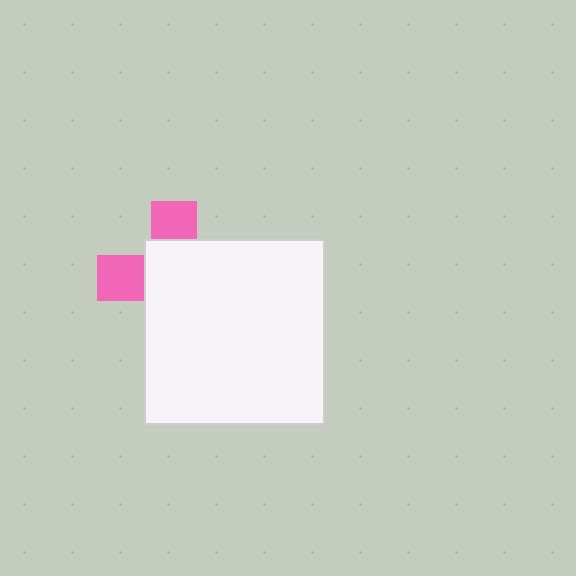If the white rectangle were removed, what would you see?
You would see the complete pink cross.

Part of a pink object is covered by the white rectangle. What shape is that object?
It is a cross.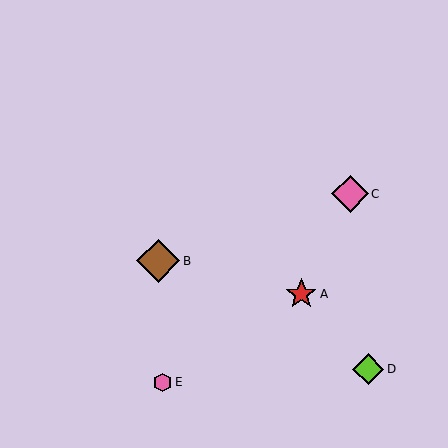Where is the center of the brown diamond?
The center of the brown diamond is at (158, 261).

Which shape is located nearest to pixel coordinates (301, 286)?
The red star (labeled A) at (301, 294) is nearest to that location.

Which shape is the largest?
The brown diamond (labeled B) is the largest.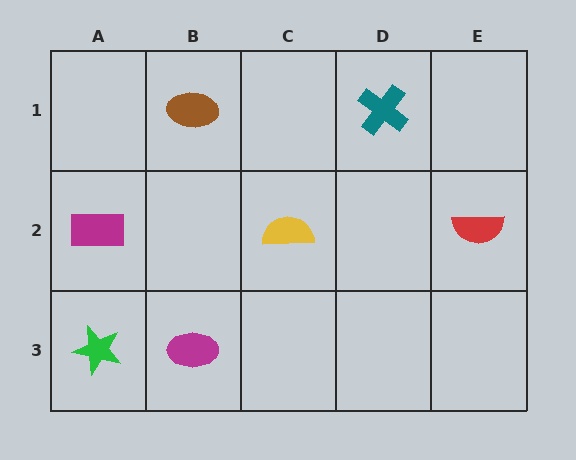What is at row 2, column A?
A magenta rectangle.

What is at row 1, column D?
A teal cross.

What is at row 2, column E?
A red semicircle.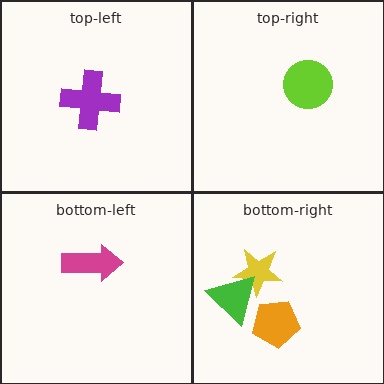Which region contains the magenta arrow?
The bottom-left region.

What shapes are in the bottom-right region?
The yellow star, the orange pentagon, the green triangle.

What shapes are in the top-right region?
The lime circle.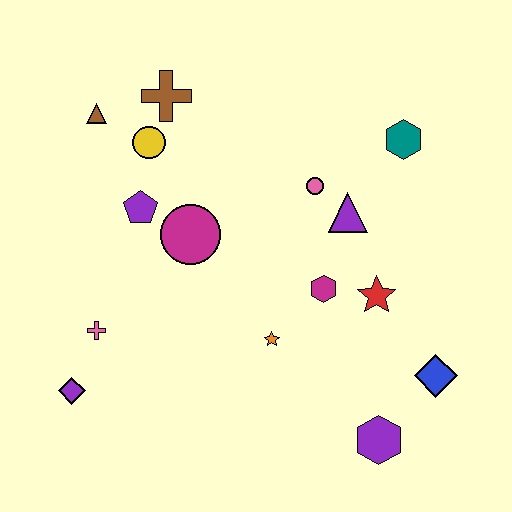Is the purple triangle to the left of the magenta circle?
No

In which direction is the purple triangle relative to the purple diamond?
The purple triangle is to the right of the purple diamond.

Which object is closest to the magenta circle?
The purple pentagon is closest to the magenta circle.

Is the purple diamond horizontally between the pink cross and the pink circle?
No